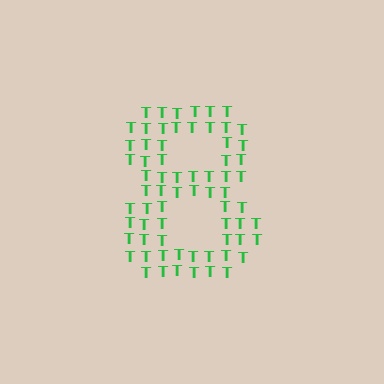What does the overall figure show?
The overall figure shows the digit 8.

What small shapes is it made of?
It is made of small letter T's.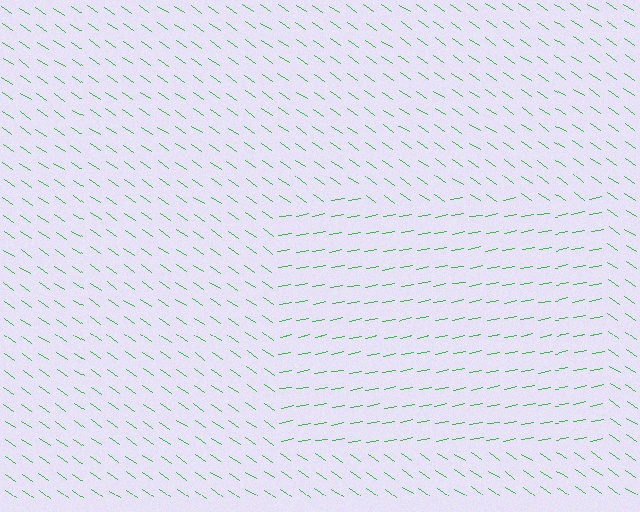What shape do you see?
I see a rectangle.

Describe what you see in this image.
The image is filled with small green line segments. A rectangle region in the image has lines oriented differently from the surrounding lines, creating a visible texture boundary.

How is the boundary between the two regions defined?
The boundary is defined purely by a change in line orientation (approximately 45 degrees difference). All lines are the same color and thickness.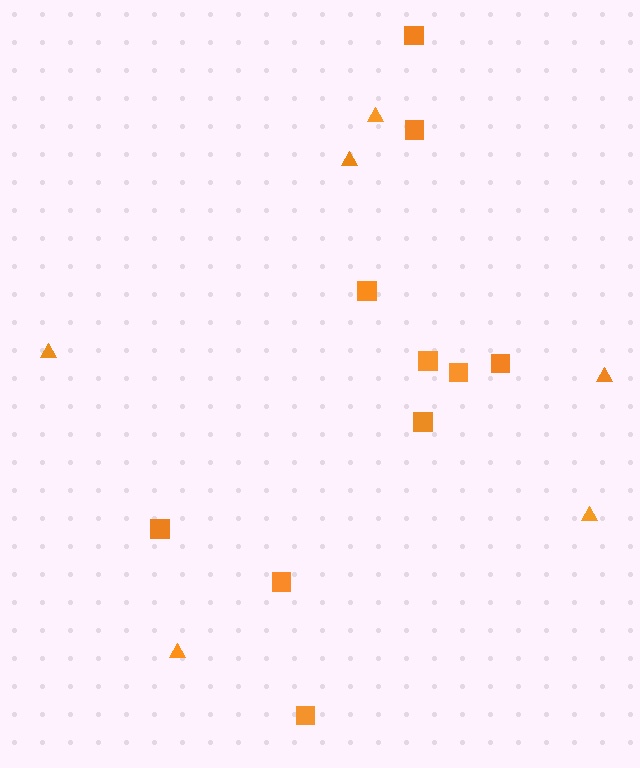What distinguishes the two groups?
There are 2 groups: one group of squares (10) and one group of triangles (6).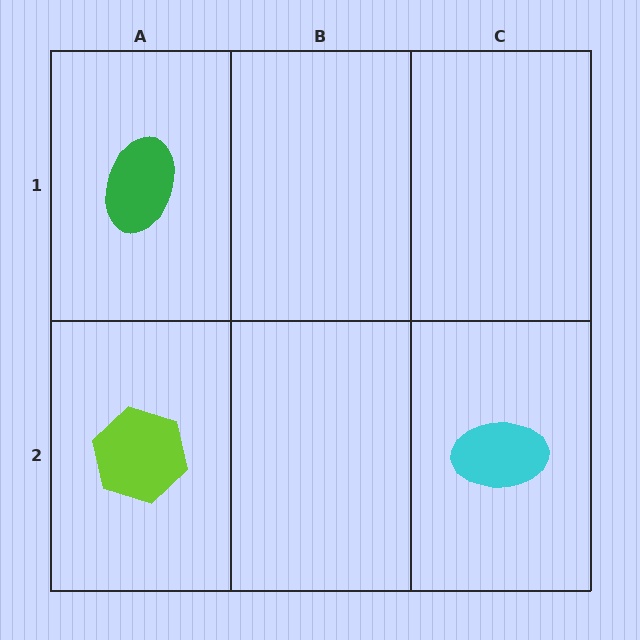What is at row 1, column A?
A green ellipse.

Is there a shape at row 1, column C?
No, that cell is empty.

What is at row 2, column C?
A cyan ellipse.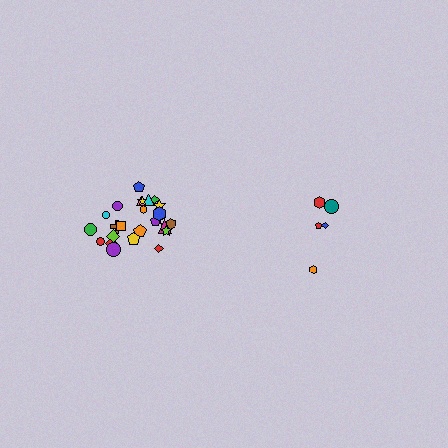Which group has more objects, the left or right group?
The left group.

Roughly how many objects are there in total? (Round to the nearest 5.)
Roughly 30 objects in total.